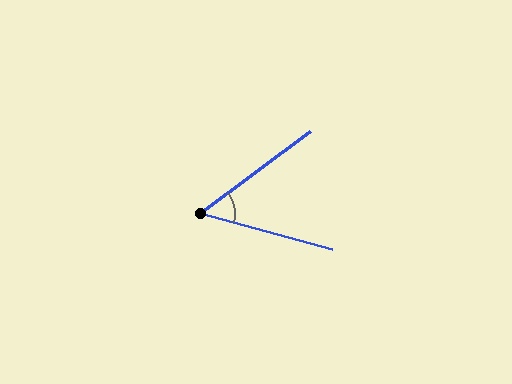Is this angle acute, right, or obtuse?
It is acute.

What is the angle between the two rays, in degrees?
Approximately 52 degrees.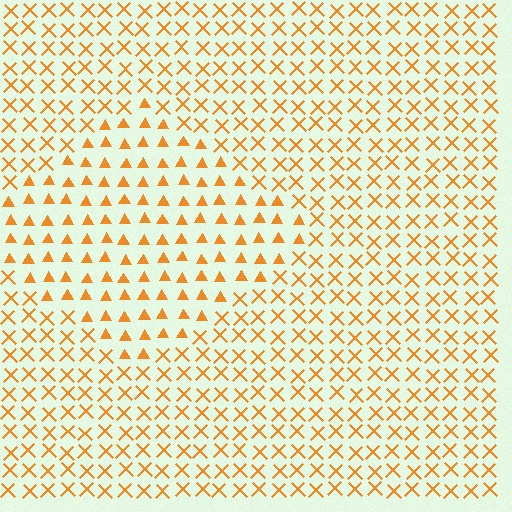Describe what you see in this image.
The image is filled with small orange elements arranged in a uniform grid. A diamond-shaped region contains triangles, while the surrounding area contains X marks. The boundary is defined purely by the change in element shape.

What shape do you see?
I see a diamond.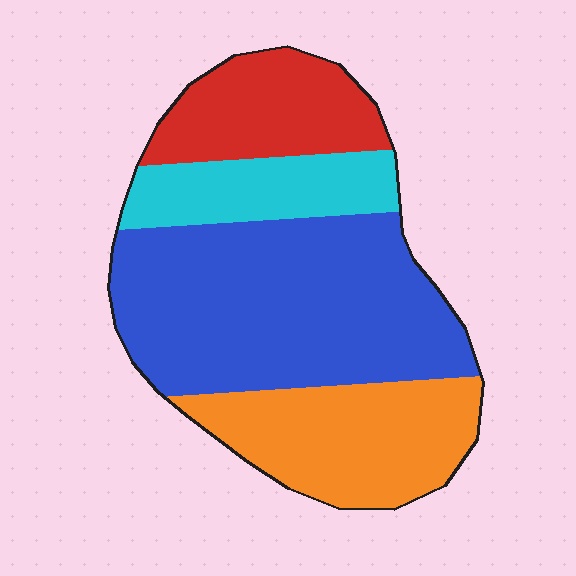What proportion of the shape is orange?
Orange takes up about one quarter (1/4) of the shape.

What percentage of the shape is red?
Red covers 17% of the shape.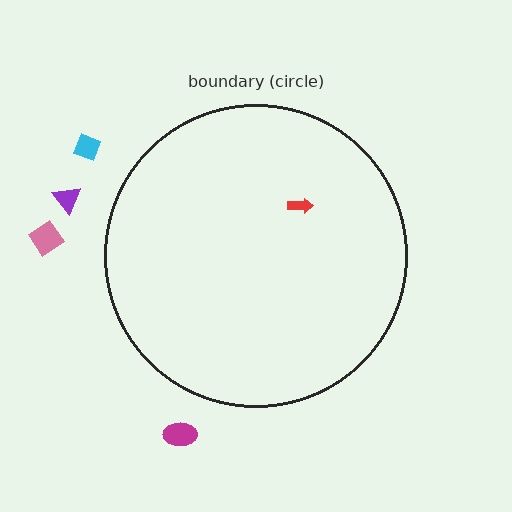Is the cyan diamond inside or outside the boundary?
Outside.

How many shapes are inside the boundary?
1 inside, 4 outside.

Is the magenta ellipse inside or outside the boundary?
Outside.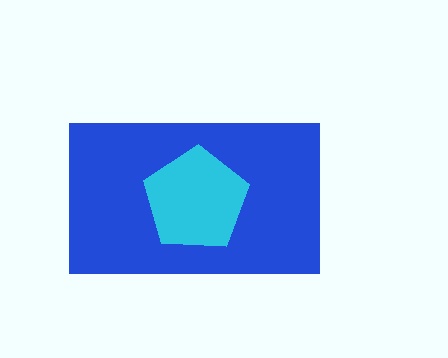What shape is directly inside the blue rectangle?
The cyan pentagon.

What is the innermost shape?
The cyan pentagon.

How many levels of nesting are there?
2.